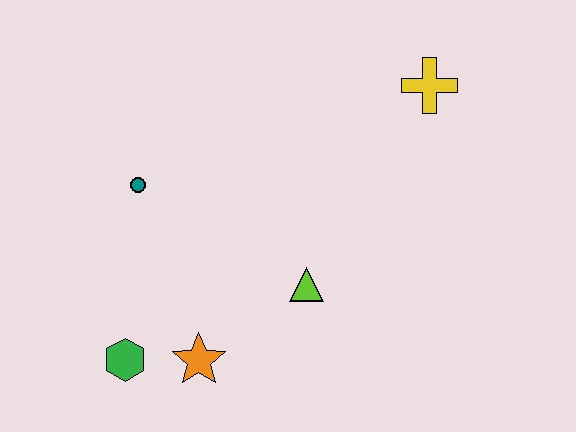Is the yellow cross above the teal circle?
Yes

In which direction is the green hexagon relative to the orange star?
The green hexagon is to the left of the orange star.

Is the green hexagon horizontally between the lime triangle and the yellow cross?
No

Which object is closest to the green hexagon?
The orange star is closest to the green hexagon.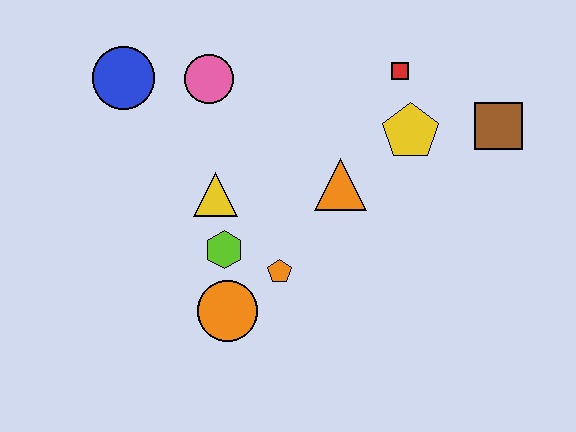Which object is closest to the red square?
The yellow pentagon is closest to the red square.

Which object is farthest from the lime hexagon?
The brown square is farthest from the lime hexagon.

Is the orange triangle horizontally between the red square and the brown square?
No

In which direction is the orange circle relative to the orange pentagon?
The orange circle is to the left of the orange pentagon.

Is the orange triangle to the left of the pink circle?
No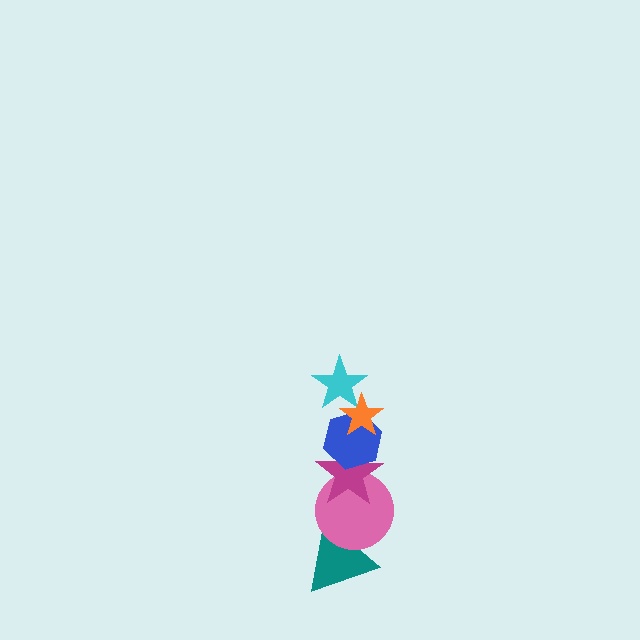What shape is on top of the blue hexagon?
The cyan star is on top of the blue hexagon.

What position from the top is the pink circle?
The pink circle is 5th from the top.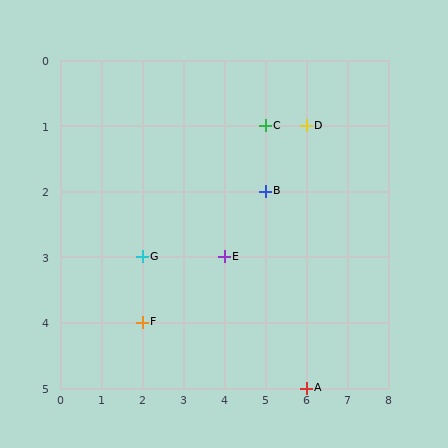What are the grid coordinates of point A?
Point A is at grid coordinates (6, 5).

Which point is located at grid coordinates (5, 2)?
Point B is at (5, 2).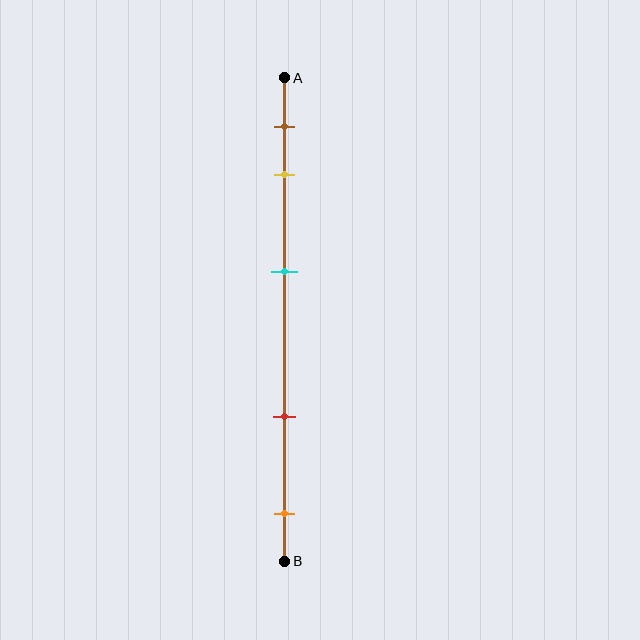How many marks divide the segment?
There are 5 marks dividing the segment.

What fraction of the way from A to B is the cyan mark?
The cyan mark is approximately 40% (0.4) of the way from A to B.